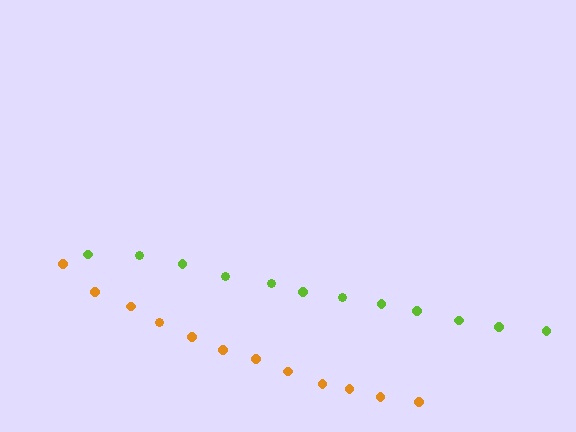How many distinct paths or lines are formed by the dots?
There are 2 distinct paths.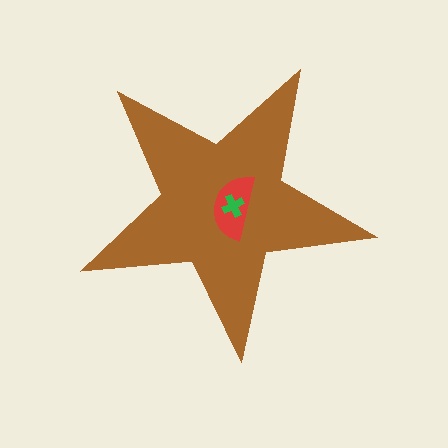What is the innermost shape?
The green cross.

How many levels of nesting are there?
3.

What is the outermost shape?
The brown star.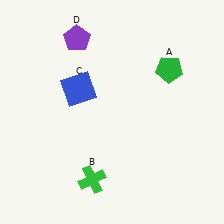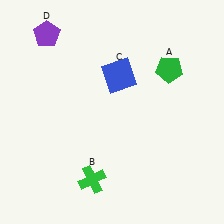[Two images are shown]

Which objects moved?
The objects that moved are: the blue square (C), the purple pentagon (D).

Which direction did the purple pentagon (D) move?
The purple pentagon (D) moved left.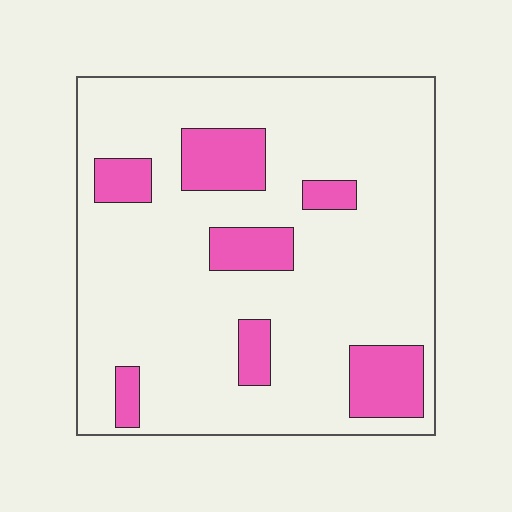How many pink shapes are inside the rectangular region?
7.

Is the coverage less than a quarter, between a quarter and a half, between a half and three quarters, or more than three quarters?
Less than a quarter.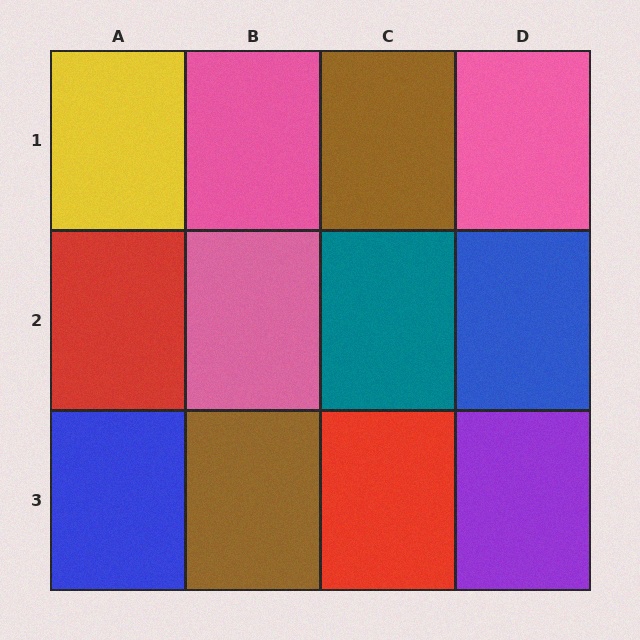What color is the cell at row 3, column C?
Red.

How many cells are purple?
1 cell is purple.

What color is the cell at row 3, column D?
Purple.